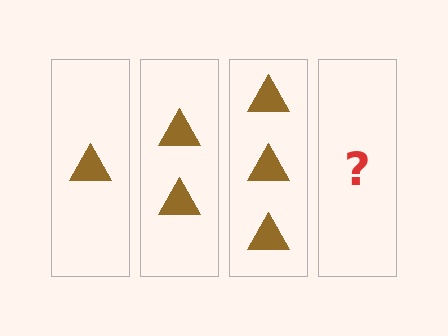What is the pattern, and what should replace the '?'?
The pattern is that each step adds one more triangle. The '?' should be 4 triangles.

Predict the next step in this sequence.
The next step is 4 triangles.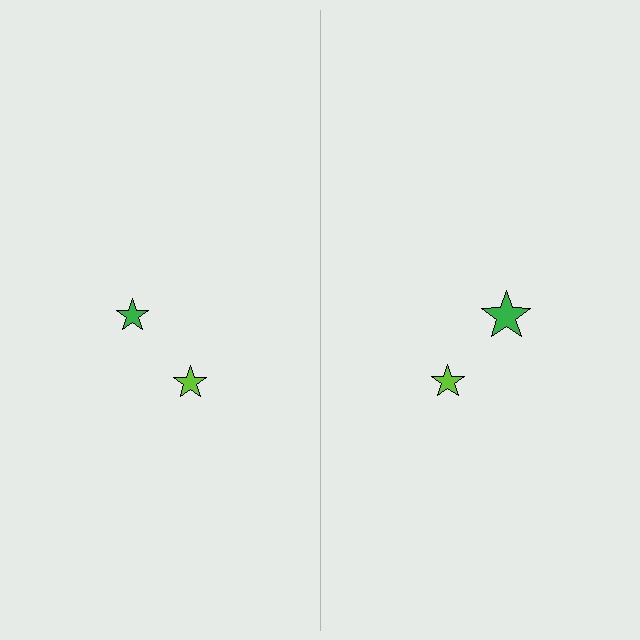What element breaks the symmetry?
The green star on the right side has a different size than its mirror counterpart.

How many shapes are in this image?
There are 4 shapes in this image.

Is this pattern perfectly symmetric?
No, the pattern is not perfectly symmetric. The green star on the right side has a different size than its mirror counterpart.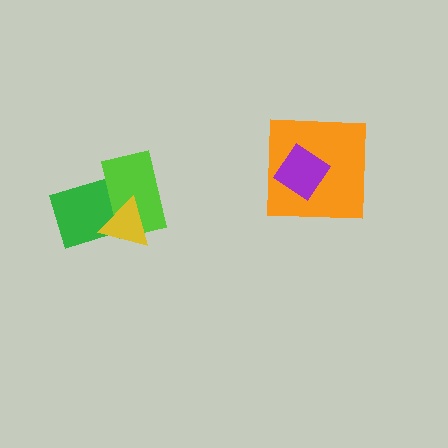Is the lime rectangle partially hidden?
Yes, it is partially covered by another shape.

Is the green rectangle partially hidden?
Yes, it is partially covered by another shape.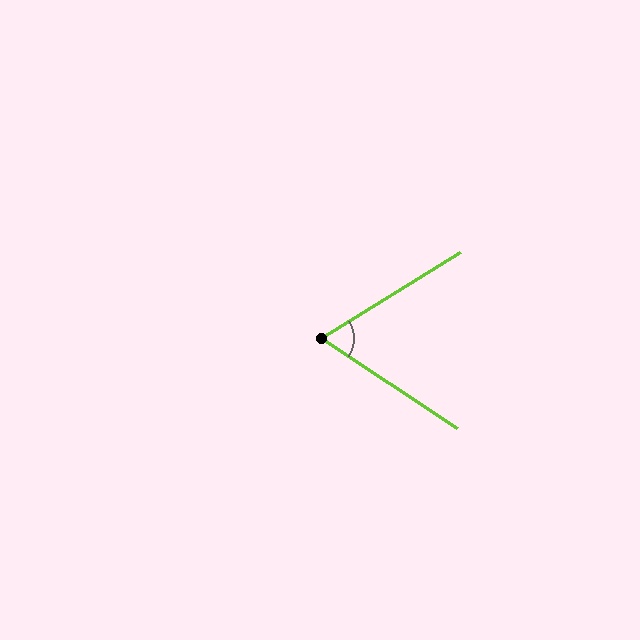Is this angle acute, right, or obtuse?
It is acute.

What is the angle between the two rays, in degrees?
Approximately 65 degrees.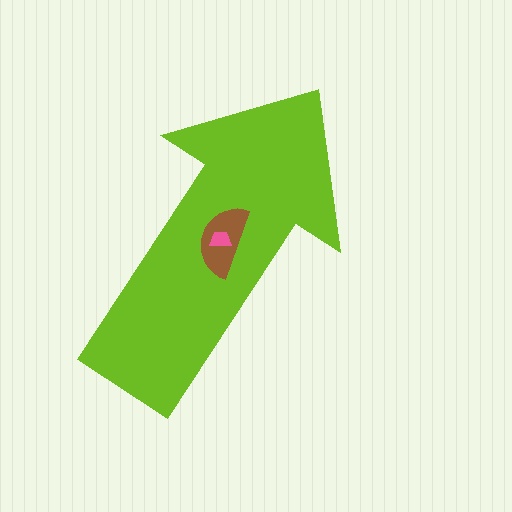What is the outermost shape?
The lime arrow.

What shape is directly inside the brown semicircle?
The pink trapezoid.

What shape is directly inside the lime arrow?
The brown semicircle.